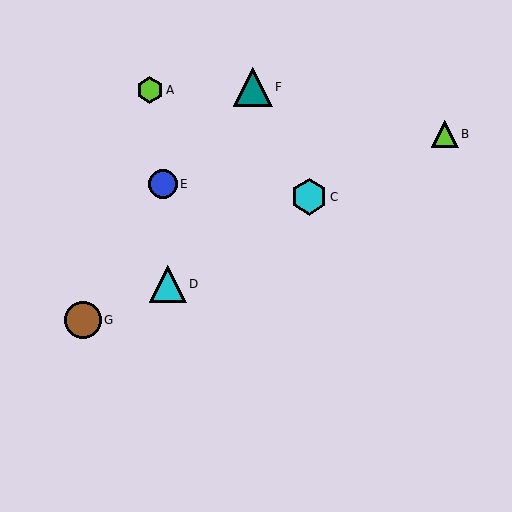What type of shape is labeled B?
Shape B is a lime triangle.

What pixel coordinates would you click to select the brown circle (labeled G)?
Click at (83, 320) to select the brown circle G.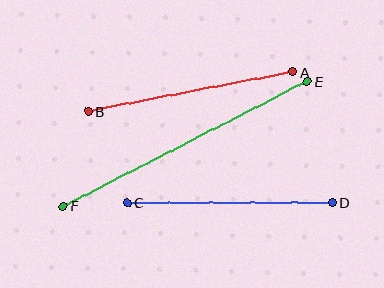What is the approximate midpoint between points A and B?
The midpoint is at approximately (190, 92) pixels.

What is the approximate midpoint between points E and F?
The midpoint is at approximately (185, 144) pixels.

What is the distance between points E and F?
The distance is approximately 274 pixels.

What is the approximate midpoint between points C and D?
The midpoint is at approximately (229, 203) pixels.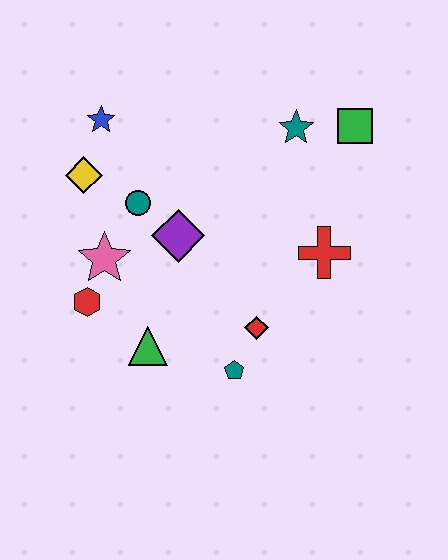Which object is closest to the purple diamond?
The teal circle is closest to the purple diamond.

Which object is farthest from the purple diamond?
The green square is farthest from the purple diamond.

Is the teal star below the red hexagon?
No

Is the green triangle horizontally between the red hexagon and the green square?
Yes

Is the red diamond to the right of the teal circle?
Yes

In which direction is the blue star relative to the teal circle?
The blue star is above the teal circle.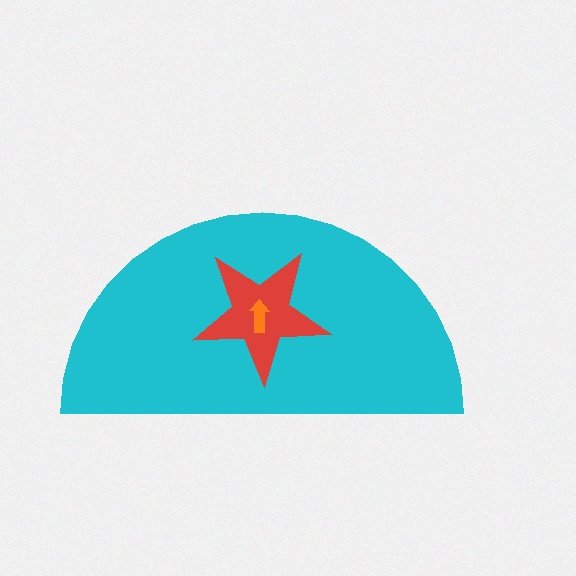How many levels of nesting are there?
3.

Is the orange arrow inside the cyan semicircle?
Yes.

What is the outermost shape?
The cyan semicircle.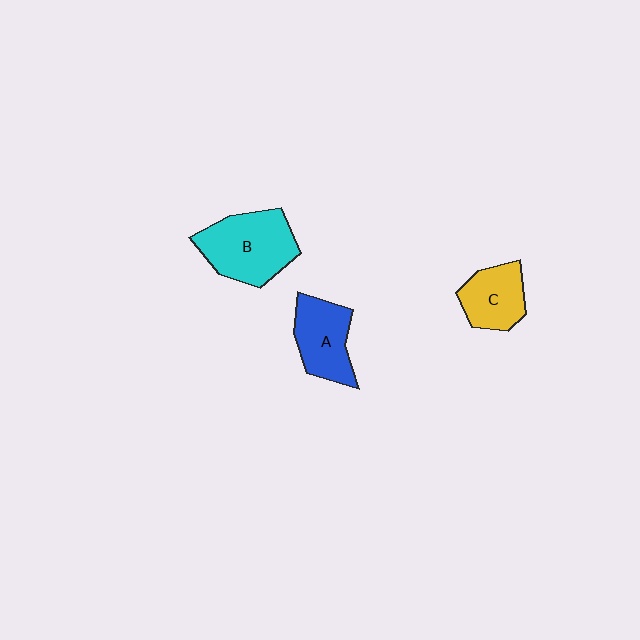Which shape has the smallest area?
Shape C (yellow).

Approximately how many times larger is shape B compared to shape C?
Approximately 1.6 times.